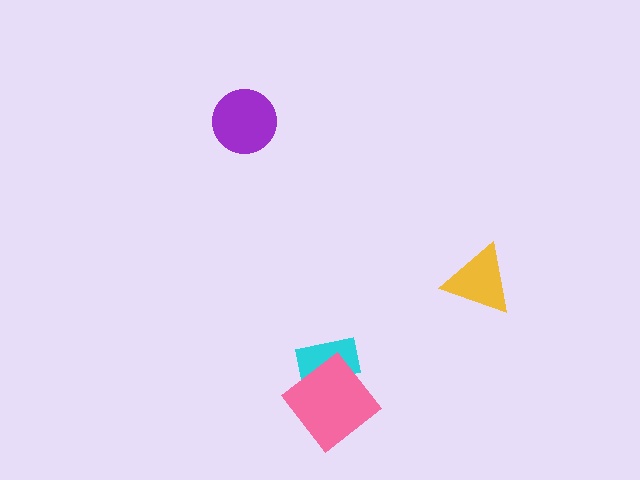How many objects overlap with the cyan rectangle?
1 object overlaps with the cyan rectangle.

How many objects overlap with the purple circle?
0 objects overlap with the purple circle.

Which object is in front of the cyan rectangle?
The pink diamond is in front of the cyan rectangle.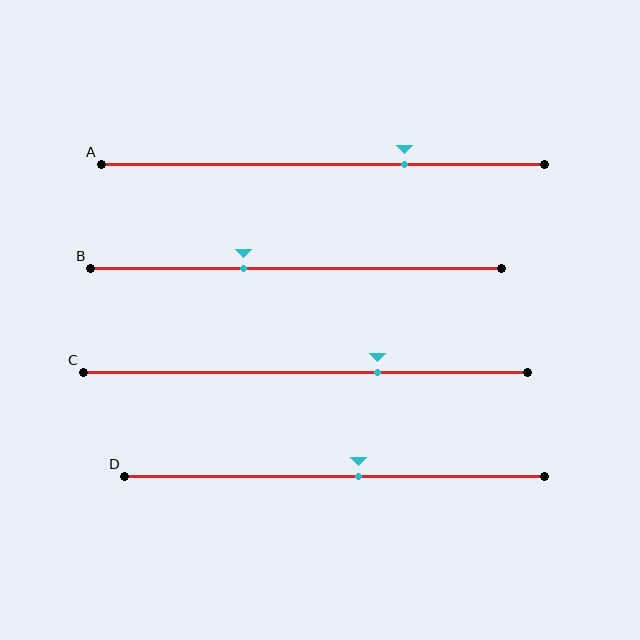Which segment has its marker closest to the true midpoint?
Segment D has its marker closest to the true midpoint.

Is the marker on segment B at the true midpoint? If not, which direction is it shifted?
No, the marker on segment B is shifted to the left by about 13% of the segment length.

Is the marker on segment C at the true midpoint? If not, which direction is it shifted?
No, the marker on segment C is shifted to the right by about 16% of the segment length.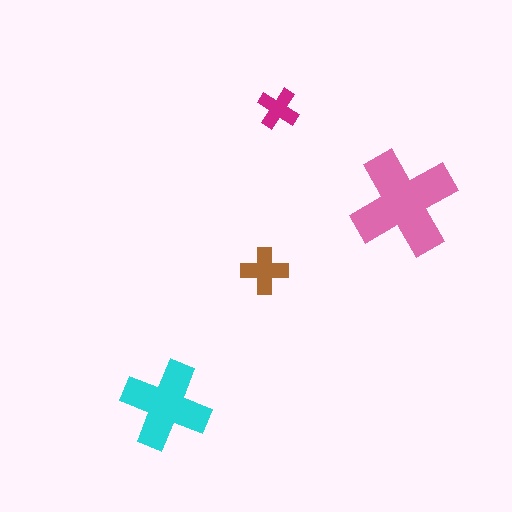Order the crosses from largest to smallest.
the pink one, the cyan one, the brown one, the magenta one.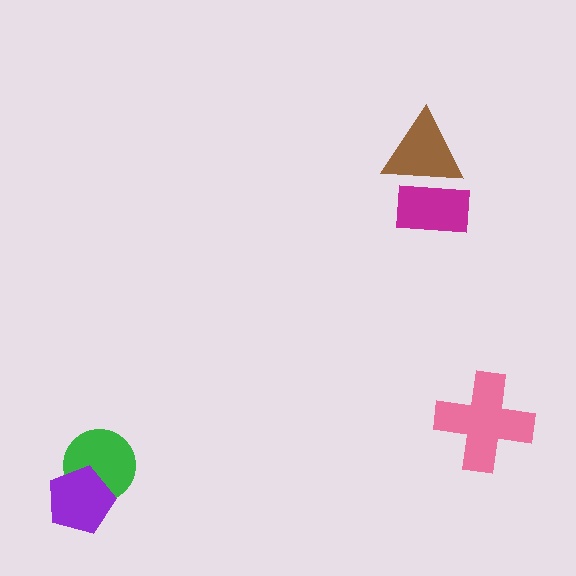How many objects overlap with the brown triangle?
1 object overlaps with the brown triangle.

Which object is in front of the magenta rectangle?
The brown triangle is in front of the magenta rectangle.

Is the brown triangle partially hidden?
No, no other shape covers it.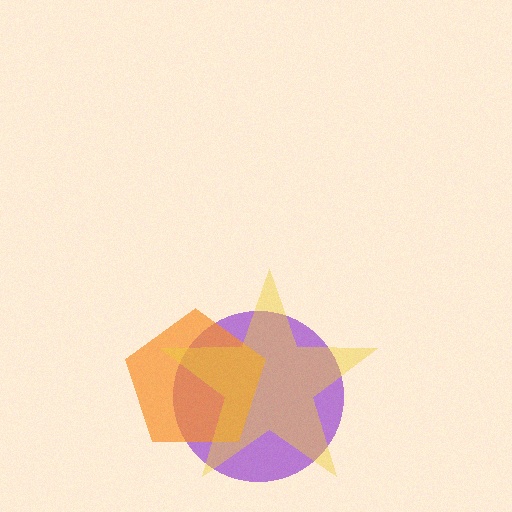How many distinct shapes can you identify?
There are 3 distinct shapes: a purple circle, an orange pentagon, a yellow star.